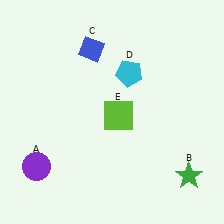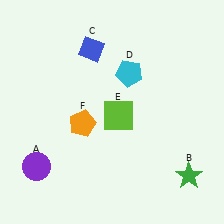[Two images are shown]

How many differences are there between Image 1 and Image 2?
There is 1 difference between the two images.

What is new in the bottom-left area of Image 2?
An orange pentagon (F) was added in the bottom-left area of Image 2.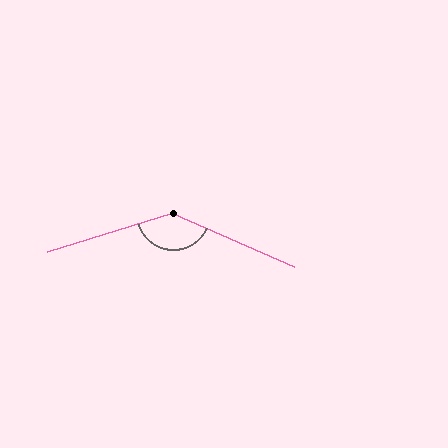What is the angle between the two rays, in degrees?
Approximately 139 degrees.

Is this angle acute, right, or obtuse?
It is obtuse.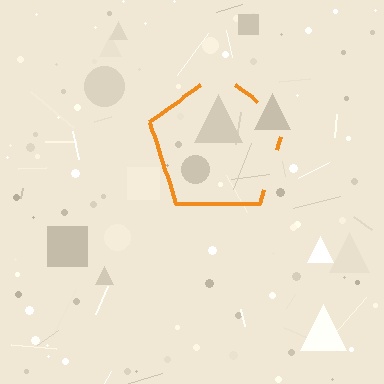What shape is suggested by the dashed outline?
The dashed outline suggests a pentagon.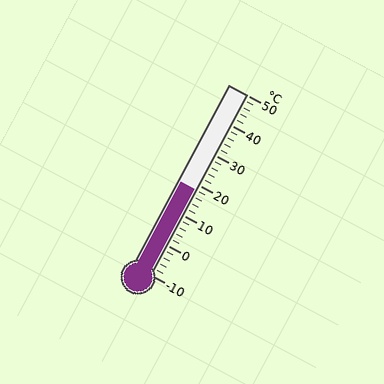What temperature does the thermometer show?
The thermometer shows approximately 18°C.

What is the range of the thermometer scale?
The thermometer scale ranges from -10°C to 50°C.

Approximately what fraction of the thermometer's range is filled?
The thermometer is filled to approximately 45% of its range.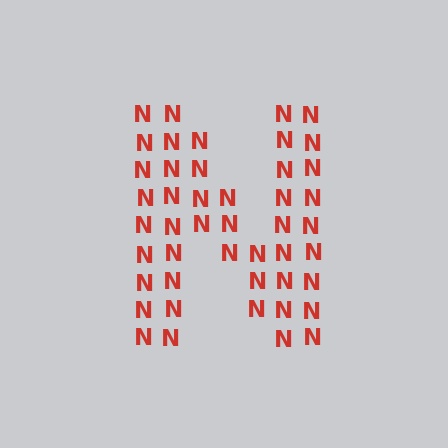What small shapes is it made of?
It is made of small letter N's.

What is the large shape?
The large shape is the letter N.